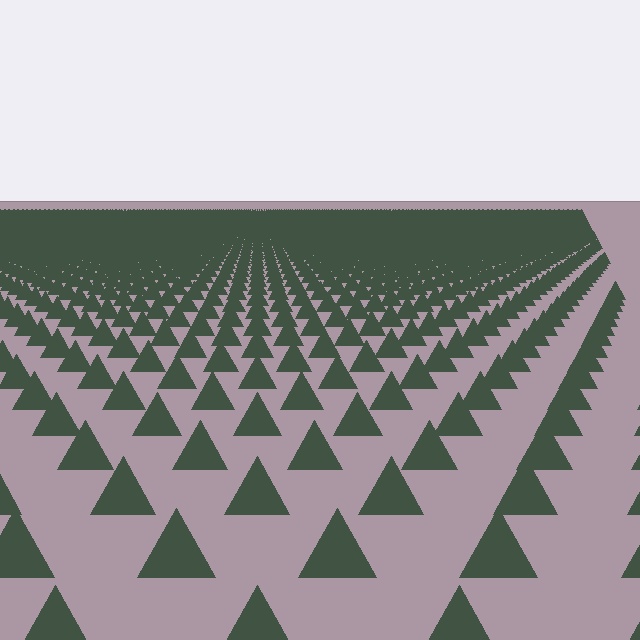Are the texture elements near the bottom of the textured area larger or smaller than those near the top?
Larger. Near the bottom, elements are closer to the viewer and appear at a bigger on-screen size.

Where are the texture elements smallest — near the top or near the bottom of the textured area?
Near the top.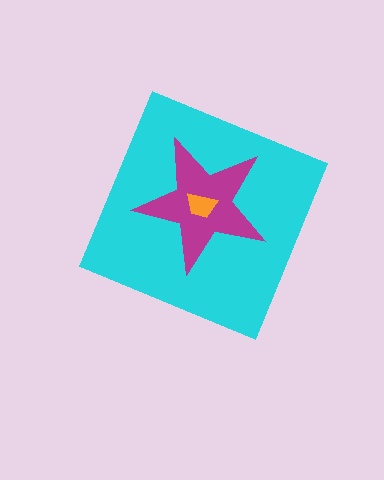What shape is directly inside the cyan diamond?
The magenta star.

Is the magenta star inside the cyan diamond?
Yes.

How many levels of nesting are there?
3.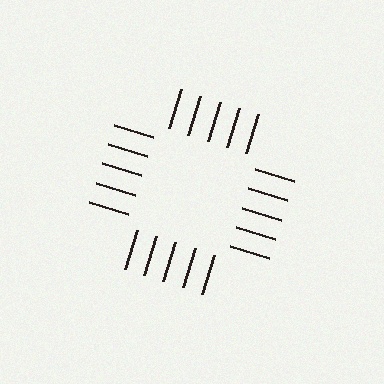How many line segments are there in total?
20 — 5 along each of the 4 edges.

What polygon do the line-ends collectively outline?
An illusory square — the line segments terminate on its edges but no continuous stroke is drawn.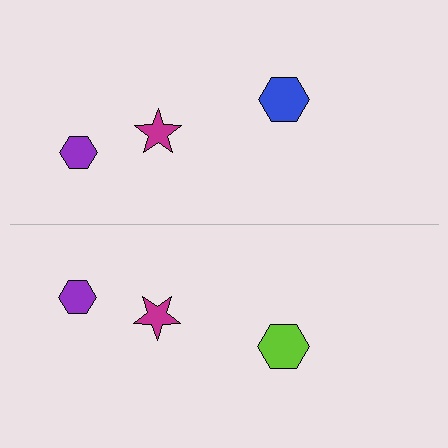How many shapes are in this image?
There are 6 shapes in this image.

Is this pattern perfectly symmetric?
No, the pattern is not perfectly symmetric. The lime hexagon on the bottom side breaks the symmetry — its mirror counterpart is blue.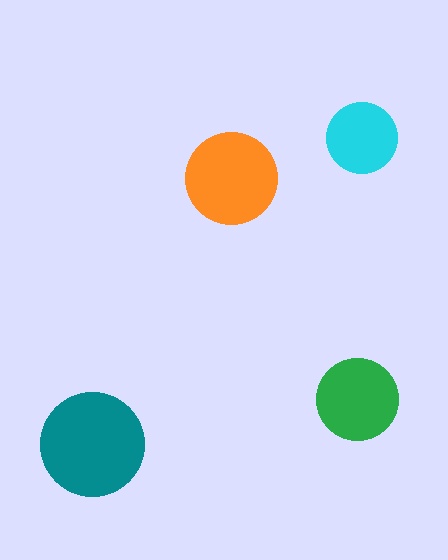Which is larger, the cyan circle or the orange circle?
The orange one.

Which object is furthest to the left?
The teal circle is leftmost.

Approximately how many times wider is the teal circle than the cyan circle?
About 1.5 times wider.